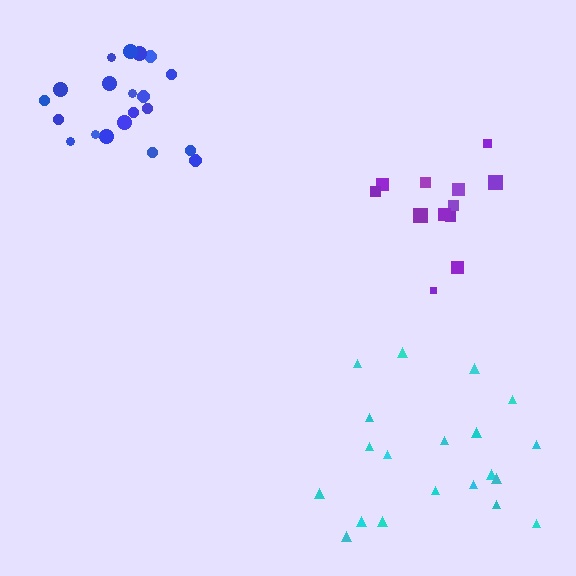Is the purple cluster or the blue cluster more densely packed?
Blue.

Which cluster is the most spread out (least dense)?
Cyan.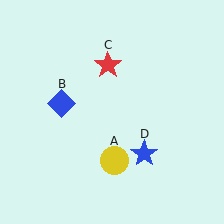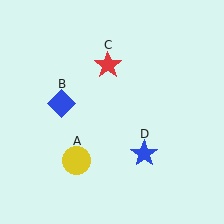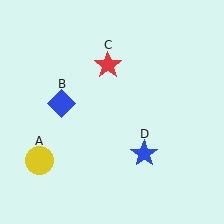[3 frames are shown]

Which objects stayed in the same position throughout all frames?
Blue diamond (object B) and red star (object C) and blue star (object D) remained stationary.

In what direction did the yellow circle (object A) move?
The yellow circle (object A) moved left.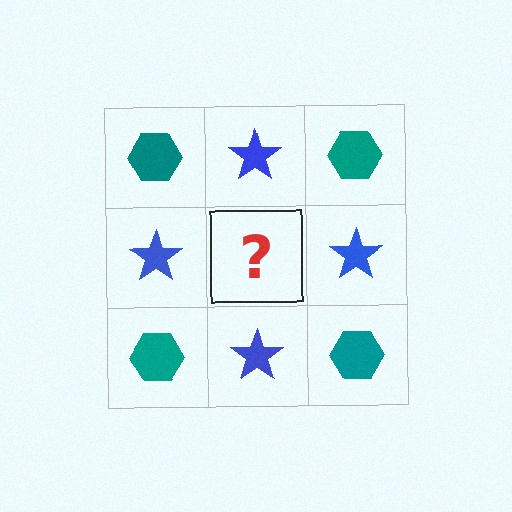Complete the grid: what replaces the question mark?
The question mark should be replaced with a teal hexagon.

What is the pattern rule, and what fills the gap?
The rule is that it alternates teal hexagon and blue star in a checkerboard pattern. The gap should be filled with a teal hexagon.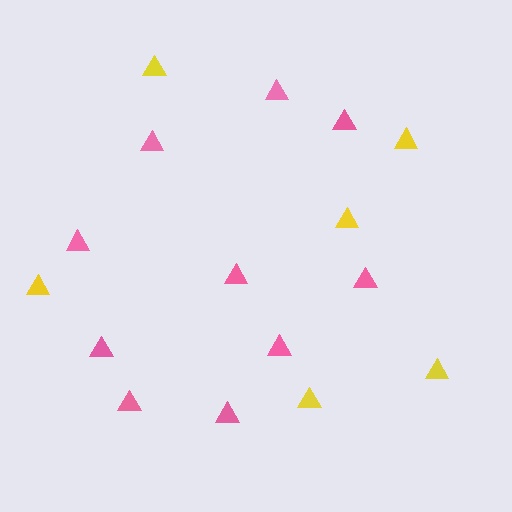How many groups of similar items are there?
There are 2 groups: one group of pink triangles (10) and one group of yellow triangles (6).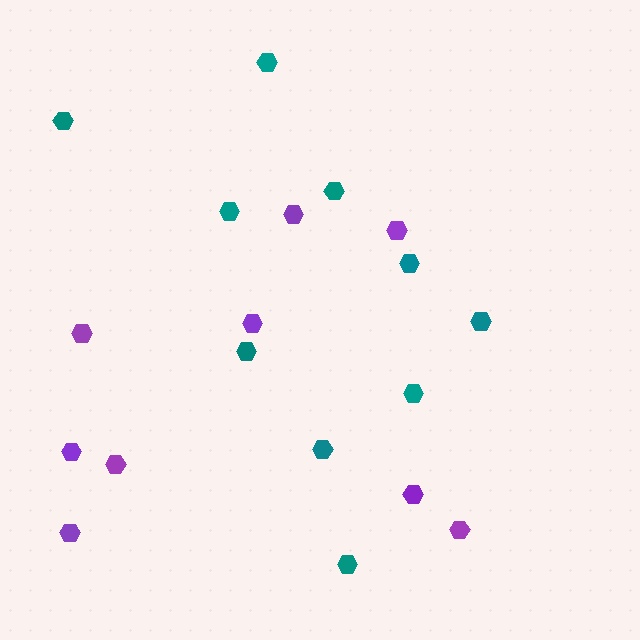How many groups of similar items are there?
There are 2 groups: one group of teal hexagons (10) and one group of purple hexagons (9).